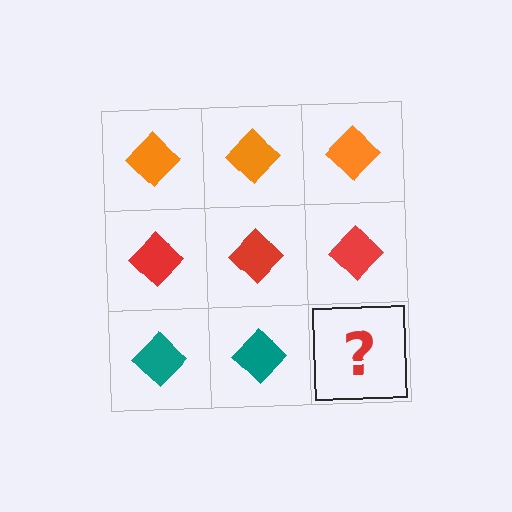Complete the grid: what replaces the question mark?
The question mark should be replaced with a teal diamond.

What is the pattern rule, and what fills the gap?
The rule is that each row has a consistent color. The gap should be filled with a teal diamond.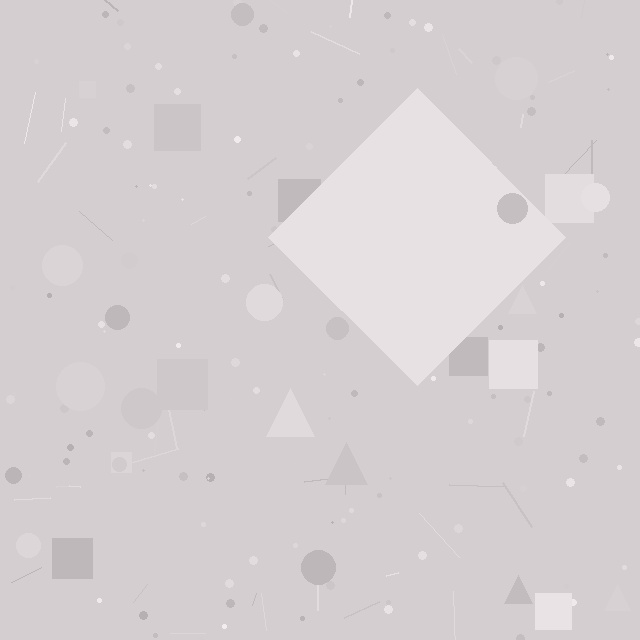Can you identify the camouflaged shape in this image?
The camouflaged shape is a diamond.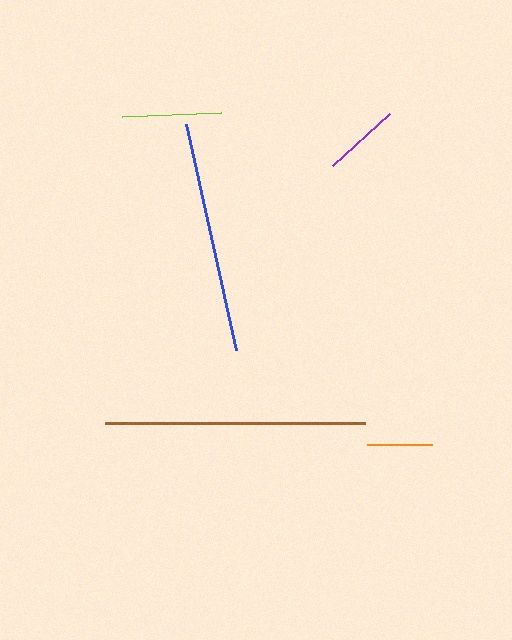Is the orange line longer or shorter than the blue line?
The blue line is longer than the orange line.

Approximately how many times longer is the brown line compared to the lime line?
The brown line is approximately 2.6 times the length of the lime line.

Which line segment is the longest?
The brown line is the longest at approximately 260 pixels.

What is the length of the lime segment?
The lime segment is approximately 99 pixels long.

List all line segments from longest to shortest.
From longest to shortest: brown, blue, lime, purple, orange.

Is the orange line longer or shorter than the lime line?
The lime line is longer than the orange line.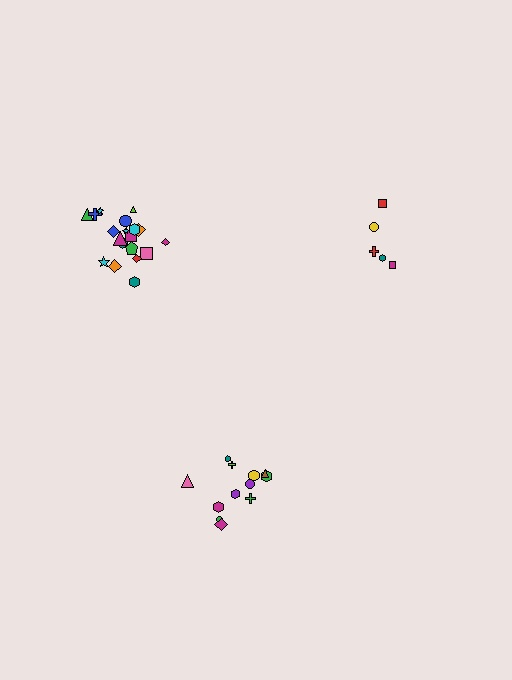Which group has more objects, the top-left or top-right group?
The top-left group.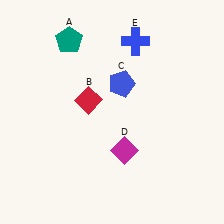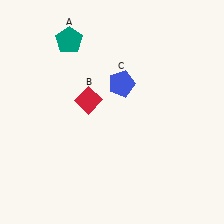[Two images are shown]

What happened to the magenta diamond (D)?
The magenta diamond (D) was removed in Image 2. It was in the bottom-right area of Image 1.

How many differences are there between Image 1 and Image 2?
There are 2 differences between the two images.